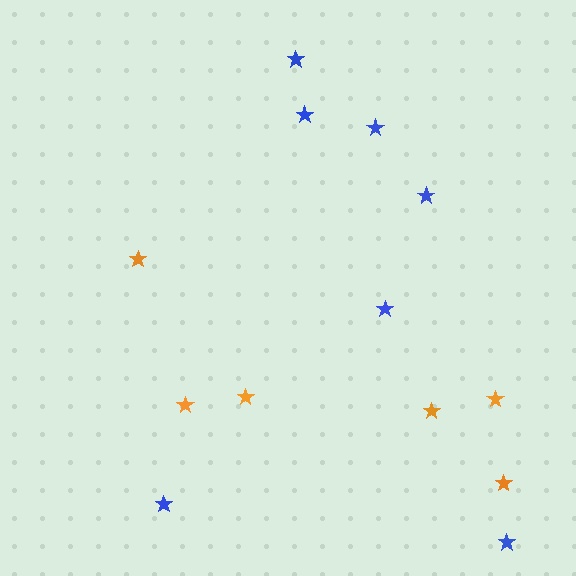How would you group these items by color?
There are 2 groups: one group of orange stars (6) and one group of blue stars (7).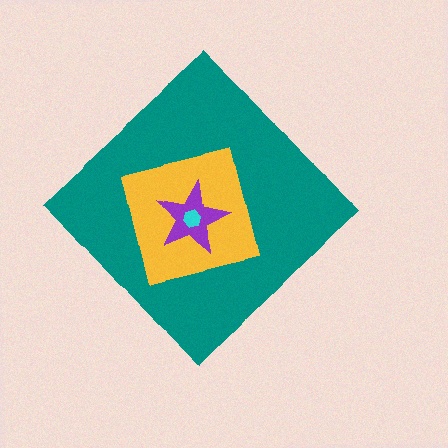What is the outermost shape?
The teal diamond.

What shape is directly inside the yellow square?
The purple star.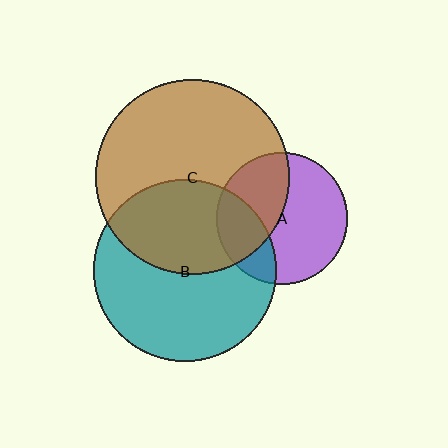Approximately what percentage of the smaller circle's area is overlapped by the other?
Approximately 40%.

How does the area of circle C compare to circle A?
Approximately 2.2 times.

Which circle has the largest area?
Circle C (brown).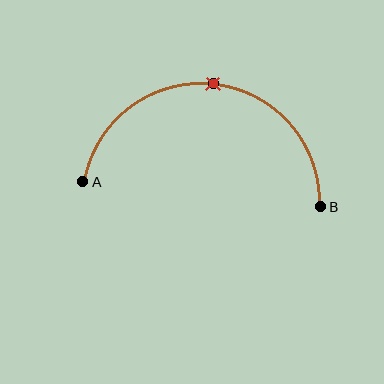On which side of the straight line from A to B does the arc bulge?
The arc bulges above the straight line connecting A and B.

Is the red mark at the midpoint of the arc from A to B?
Yes. The red mark lies on the arc at equal arc-length from both A and B — it is the arc midpoint.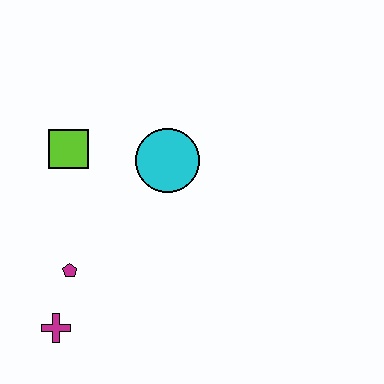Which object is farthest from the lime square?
The magenta cross is farthest from the lime square.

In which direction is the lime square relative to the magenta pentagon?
The lime square is above the magenta pentagon.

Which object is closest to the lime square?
The cyan circle is closest to the lime square.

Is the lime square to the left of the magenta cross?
No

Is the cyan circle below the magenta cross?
No